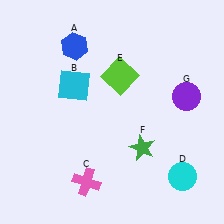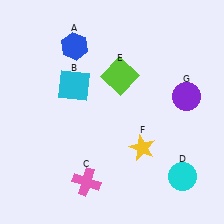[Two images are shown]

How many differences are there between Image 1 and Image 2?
There is 1 difference between the two images.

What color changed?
The star (F) changed from green in Image 1 to yellow in Image 2.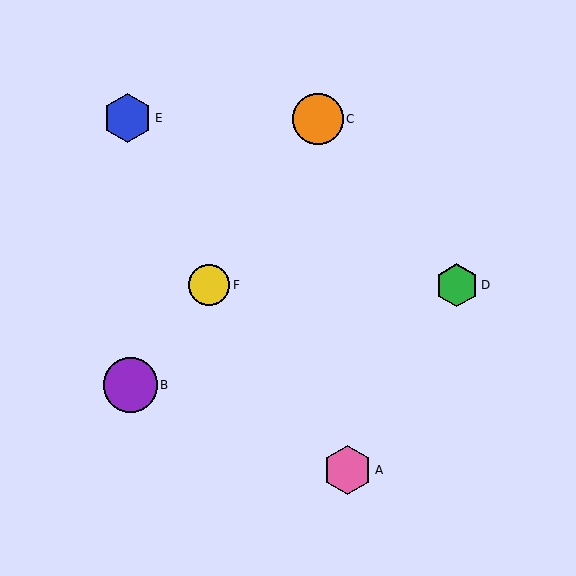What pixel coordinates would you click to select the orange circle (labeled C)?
Click at (318, 119) to select the orange circle C.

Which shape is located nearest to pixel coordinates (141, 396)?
The purple circle (labeled B) at (130, 385) is nearest to that location.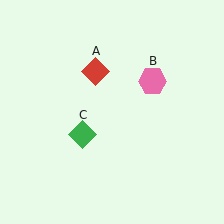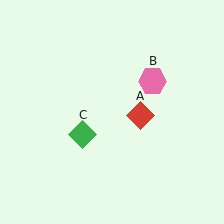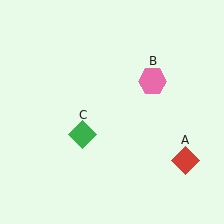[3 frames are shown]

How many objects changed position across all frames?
1 object changed position: red diamond (object A).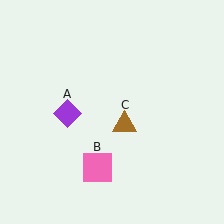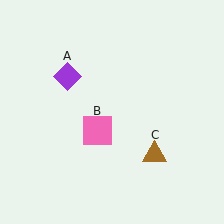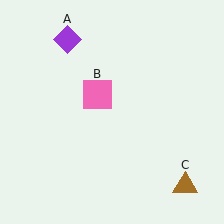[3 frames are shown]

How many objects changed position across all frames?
3 objects changed position: purple diamond (object A), pink square (object B), brown triangle (object C).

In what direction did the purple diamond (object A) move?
The purple diamond (object A) moved up.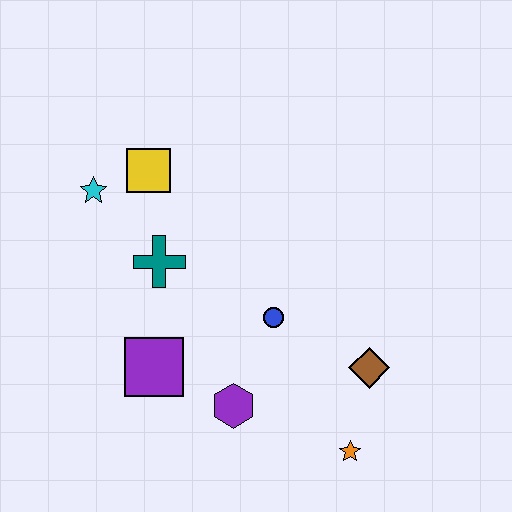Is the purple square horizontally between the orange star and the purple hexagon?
No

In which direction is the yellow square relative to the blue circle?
The yellow square is above the blue circle.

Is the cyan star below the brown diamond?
No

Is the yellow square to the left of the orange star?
Yes